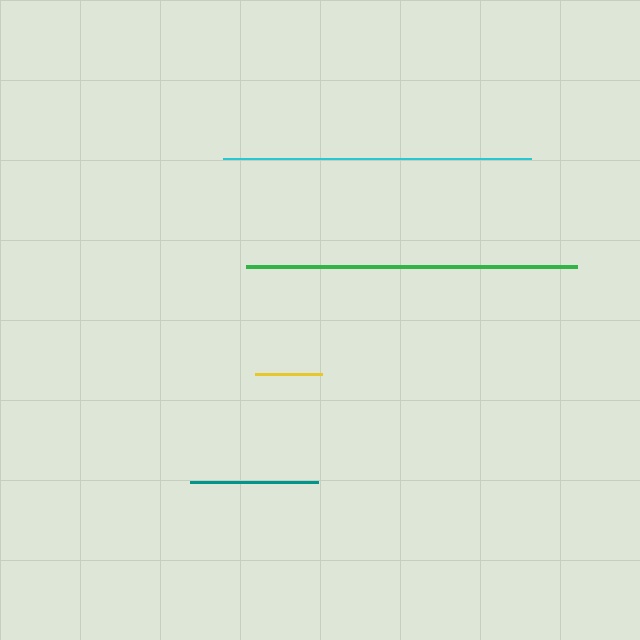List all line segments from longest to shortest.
From longest to shortest: green, cyan, teal, yellow.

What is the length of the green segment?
The green segment is approximately 331 pixels long.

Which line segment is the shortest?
The yellow line is the shortest at approximately 68 pixels.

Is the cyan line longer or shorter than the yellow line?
The cyan line is longer than the yellow line.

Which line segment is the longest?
The green line is the longest at approximately 331 pixels.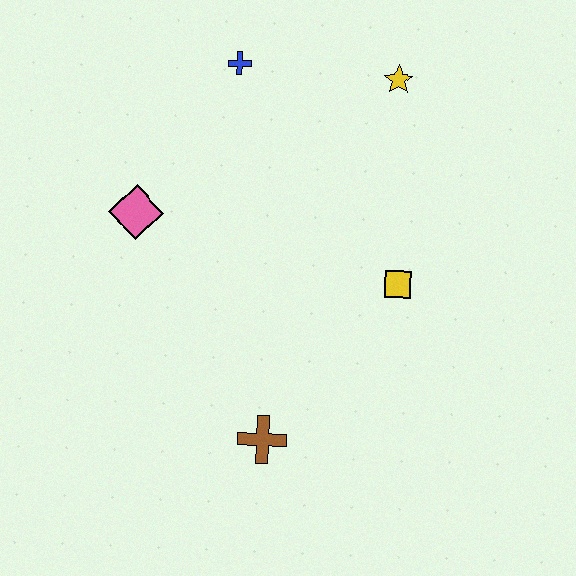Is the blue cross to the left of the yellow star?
Yes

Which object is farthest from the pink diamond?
The yellow star is farthest from the pink diamond.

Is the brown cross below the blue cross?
Yes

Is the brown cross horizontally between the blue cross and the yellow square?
Yes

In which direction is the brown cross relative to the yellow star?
The brown cross is below the yellow star.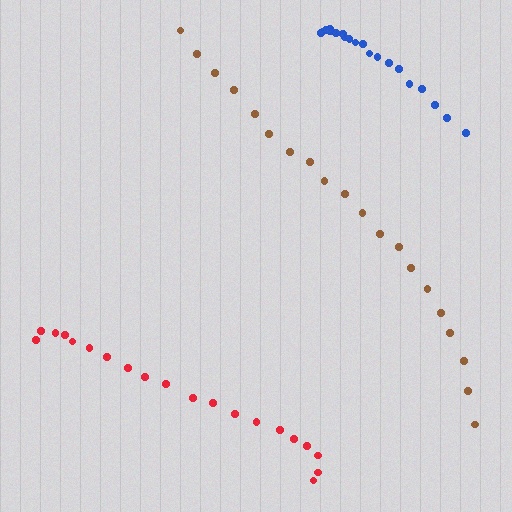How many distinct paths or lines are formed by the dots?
There are 3 distinct paths.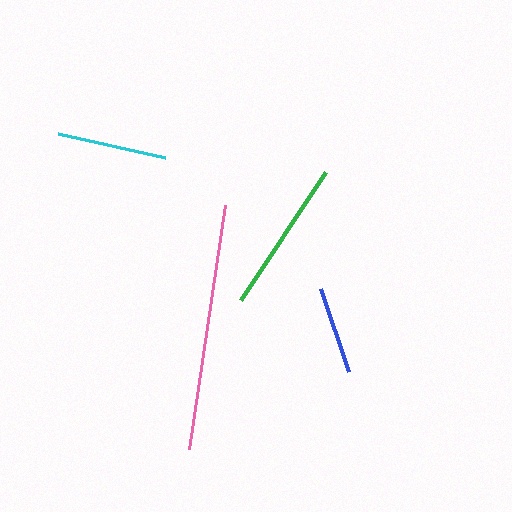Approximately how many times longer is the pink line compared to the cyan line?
The pink line is approximately 2.3 times the length of the cyan line.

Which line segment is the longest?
The pink line is the longest at approximately 247 pixels.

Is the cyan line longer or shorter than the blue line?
The cyan line is longer than the blue line.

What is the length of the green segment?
The green segment is approximately 154 pixels long.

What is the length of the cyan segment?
The cyan segment is approximately 109 pixels long.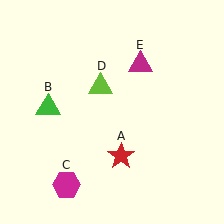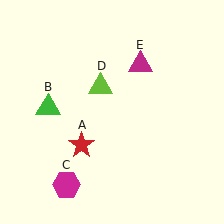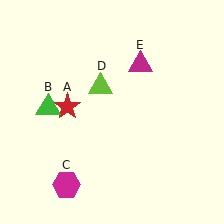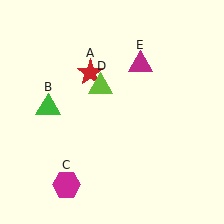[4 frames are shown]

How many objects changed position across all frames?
1 object changed position: red star (object A).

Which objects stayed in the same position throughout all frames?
Green triangle (object B) and magenta hexagon (object C) and lime triangle (object D) and magenta triangle (object E) remained stationary.